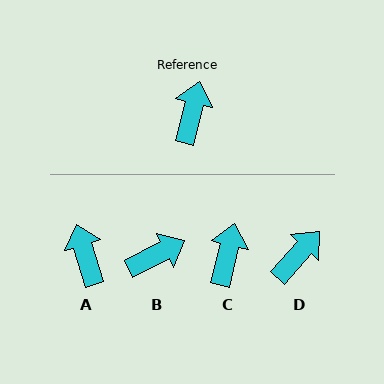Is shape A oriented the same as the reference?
No, it is off by about 31 degrees.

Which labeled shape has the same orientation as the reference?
C.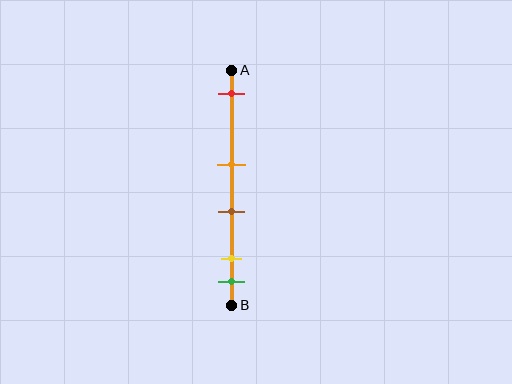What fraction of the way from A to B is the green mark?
The green mark is approximately 90% (0.9) of the way from A to B.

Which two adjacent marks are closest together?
The yellow and green marks are the closest adjacent pair.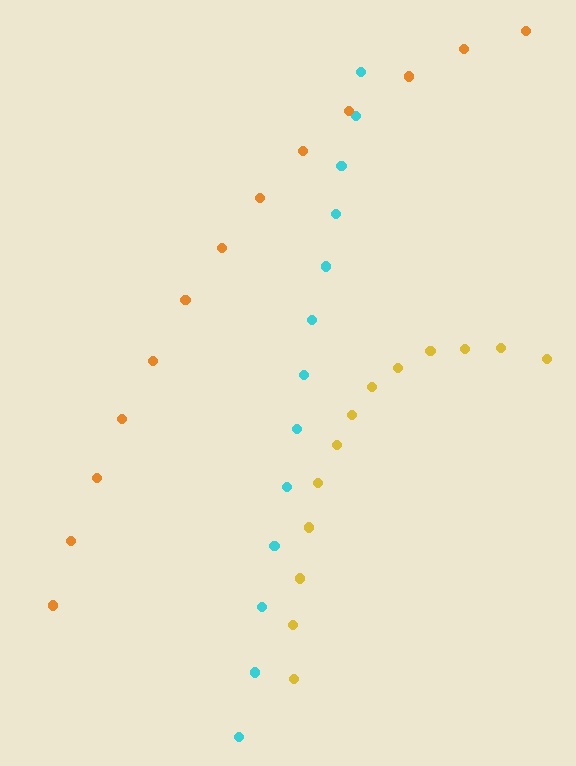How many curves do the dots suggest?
There are 3 distinct paths.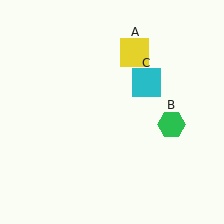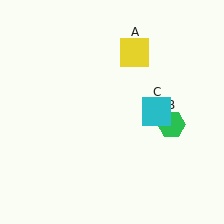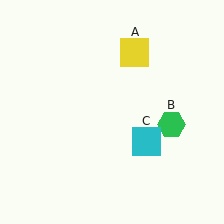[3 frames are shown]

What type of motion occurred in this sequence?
The cyan square (object C) rotated clockwise around the center of the scene.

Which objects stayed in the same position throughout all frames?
Yellow square (object A) and green hexagon (object B) remained stationary.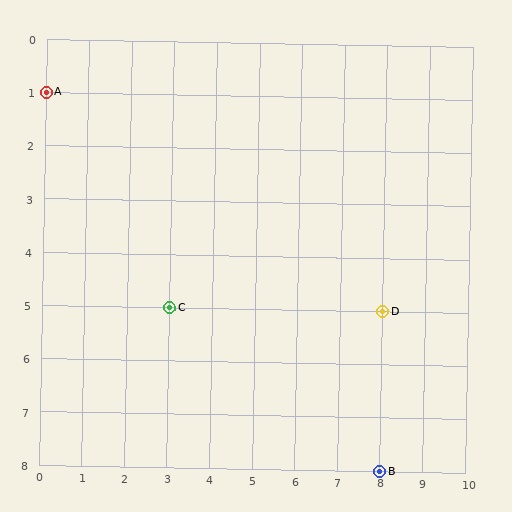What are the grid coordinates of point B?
Point B is at grid coordinates (8, 8).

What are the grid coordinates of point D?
Point D is at grid coordinates (8, 5).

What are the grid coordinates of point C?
Point C is at grid coordinates (3, 5).